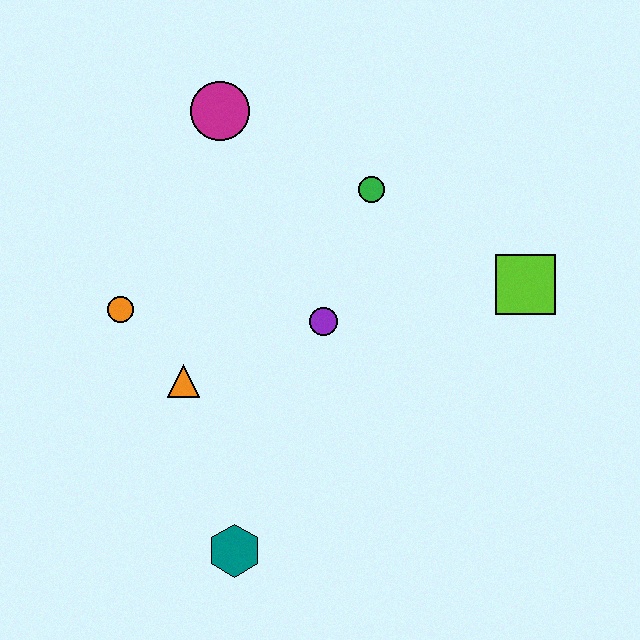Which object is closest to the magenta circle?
The green circle is closest to the magenta circle.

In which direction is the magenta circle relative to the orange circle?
The magenta circle is above the orange circle.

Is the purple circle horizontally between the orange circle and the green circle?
Yes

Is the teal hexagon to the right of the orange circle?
Yes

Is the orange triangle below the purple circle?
Yes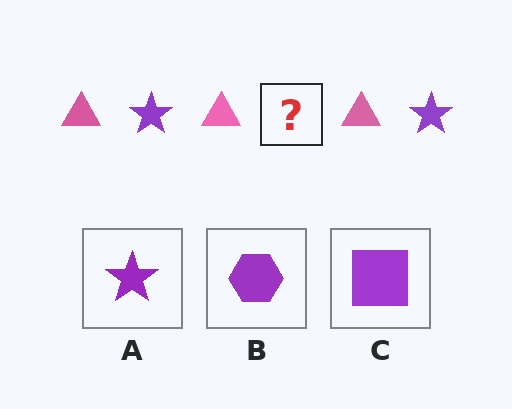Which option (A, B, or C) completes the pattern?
A.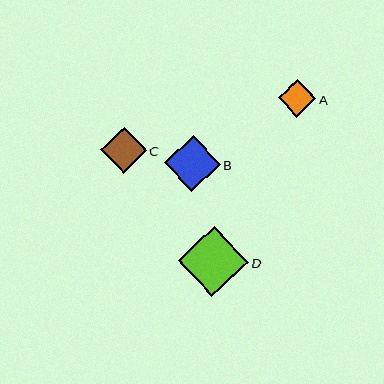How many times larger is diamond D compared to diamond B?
Diamond D is approximately 1.3 times the size of diamond B.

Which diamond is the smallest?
Diamond A is the smallest with a size of approximately 38 pixels.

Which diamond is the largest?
Diamond D is the largest with a size of approximately 70 pixels.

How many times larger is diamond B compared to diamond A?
Diamond B is approximately 1.5 times the size of diamond A.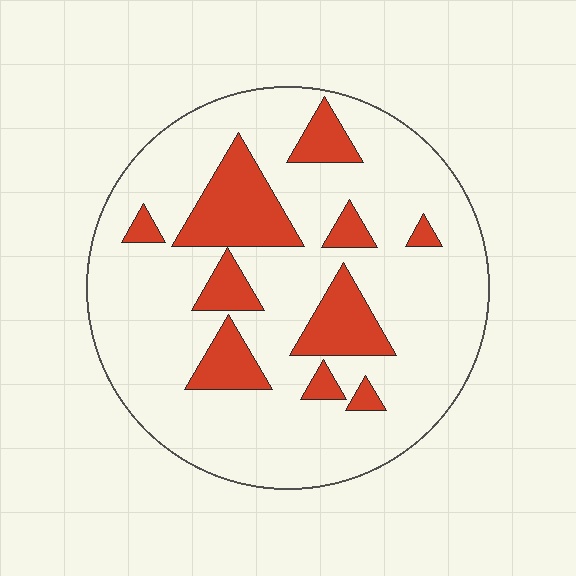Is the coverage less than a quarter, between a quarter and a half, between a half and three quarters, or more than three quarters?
Less than a quarter.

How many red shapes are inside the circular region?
10.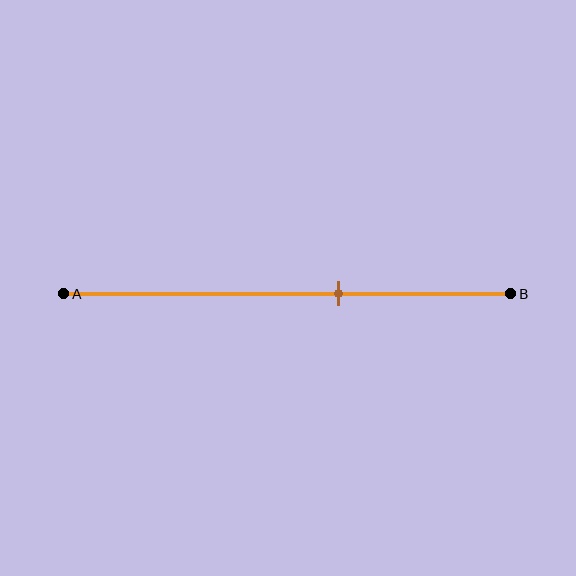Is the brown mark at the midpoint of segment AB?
No, the mark is at about 60% from A, not at the 50% midpoint.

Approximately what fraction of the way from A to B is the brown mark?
The brown mark is approximately 60% of the way from A to B.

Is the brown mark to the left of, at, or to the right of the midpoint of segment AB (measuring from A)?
The brown mark is to the right of the midpoint of segment AB.